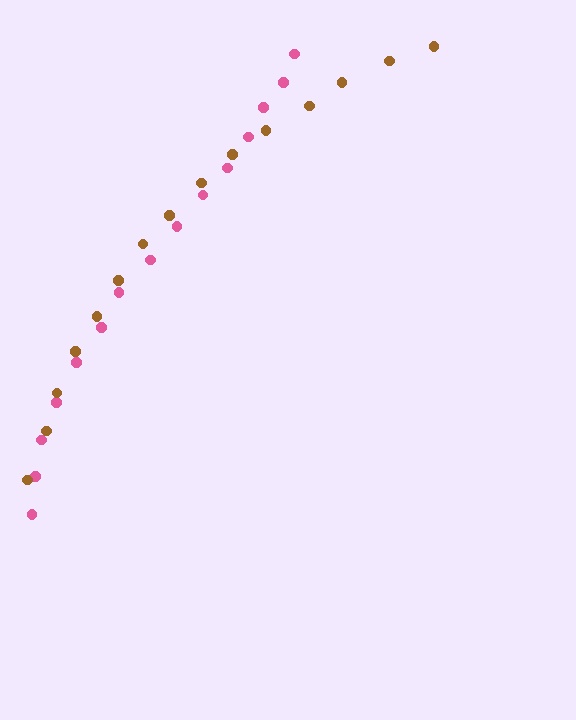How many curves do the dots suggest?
There are 2 distinct paths.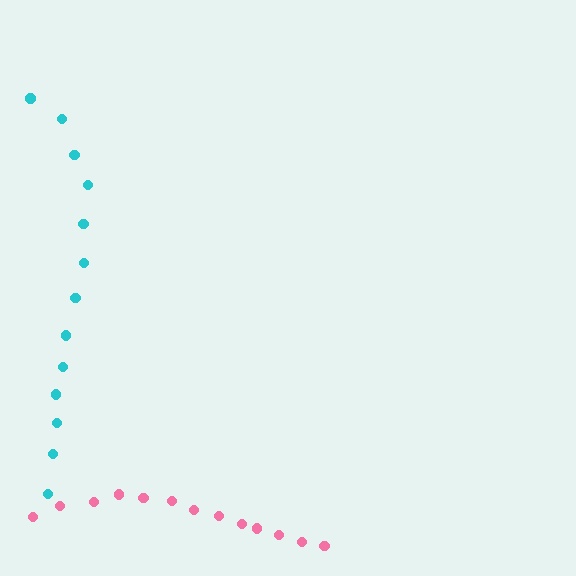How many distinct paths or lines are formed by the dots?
There are 2 distinct paths.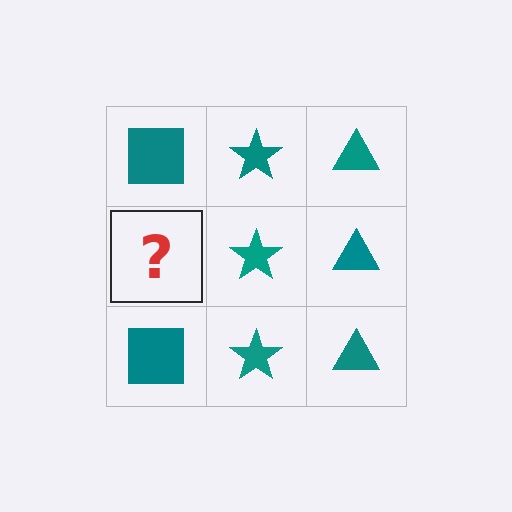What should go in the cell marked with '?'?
The missing cell should contain a teal square.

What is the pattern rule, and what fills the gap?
The rule is that each column has a consistent shape. The gap should be filled with a teal square.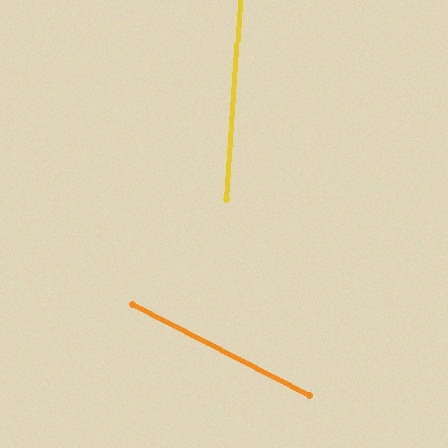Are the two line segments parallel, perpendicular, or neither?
Neither parallel nor perpendicular — they differ by about 67°.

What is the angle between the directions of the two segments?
Approximately 67 degrees.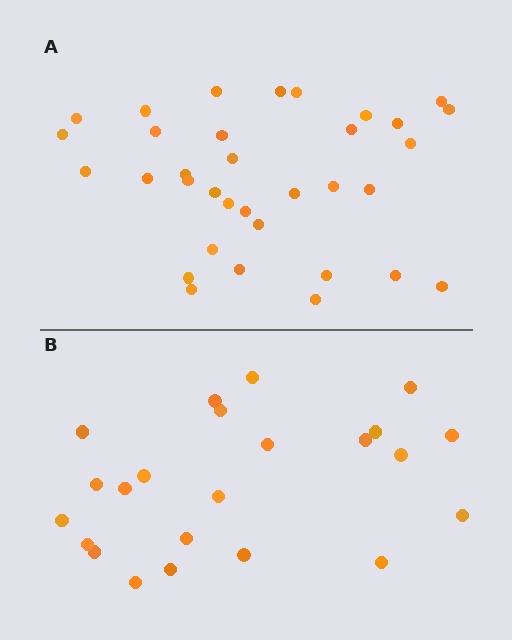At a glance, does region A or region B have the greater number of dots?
Region A (the top region) has more dots.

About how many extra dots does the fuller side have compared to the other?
Region A has roughly 12 or so more dots than region B.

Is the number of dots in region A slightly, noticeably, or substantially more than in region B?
Region A has substantially more. The ratio is roughly 1.5 to 1.